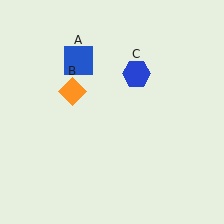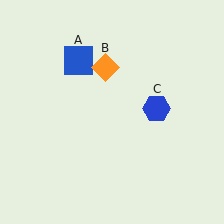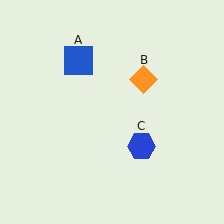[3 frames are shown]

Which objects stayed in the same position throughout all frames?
Blue square (object A) remained stationary.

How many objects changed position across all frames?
2 objects changed position: orange diamond (object B), blue hexagon (object C).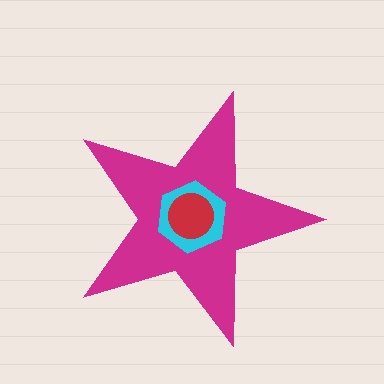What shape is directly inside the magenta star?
The cyan hexagon.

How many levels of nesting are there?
3.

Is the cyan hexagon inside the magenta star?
Yes.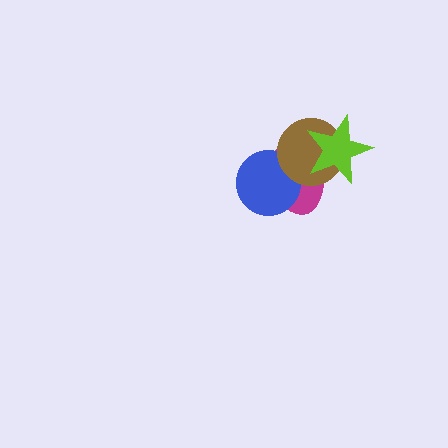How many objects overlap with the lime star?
2 objects overlap with the lime star.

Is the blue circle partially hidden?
Yes, it is partially covered by another shape.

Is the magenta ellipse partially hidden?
Yes, it is partially covered by another shape.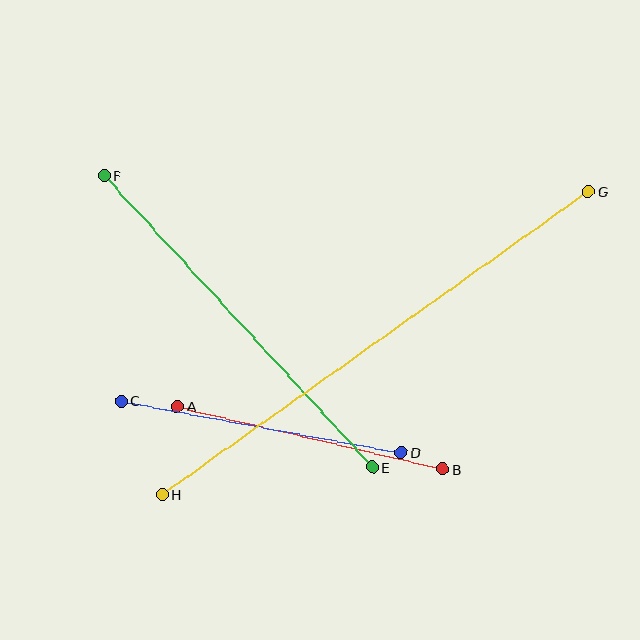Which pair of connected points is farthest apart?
Points G and H are farthest apart.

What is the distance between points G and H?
The distance is approximately 523 pixels.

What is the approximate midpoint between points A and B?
The midpoint is at approximately (310, 438) pixels.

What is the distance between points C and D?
The distance is approximately 285 pixels.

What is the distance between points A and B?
The distance is approximately 273 pixels.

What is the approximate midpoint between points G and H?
The midpoint is at approximately (375, 343) pixels.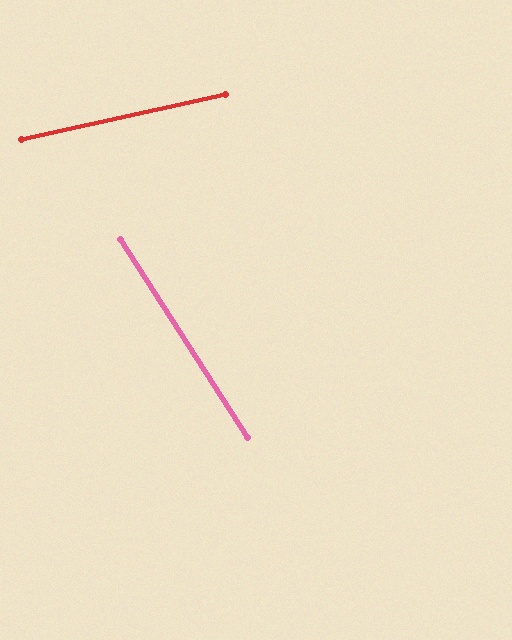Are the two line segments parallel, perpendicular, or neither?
Neither parallel nor perpendicular — they differ by about 70°.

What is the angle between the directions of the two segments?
Approximately 70 degrees.